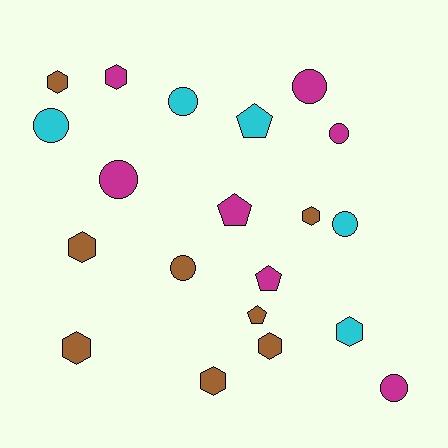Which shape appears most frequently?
Circle, with 8 objects.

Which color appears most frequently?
Brown, with 8 objects.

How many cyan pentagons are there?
There is 1 cyan pentagon.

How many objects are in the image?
There are 20 objects.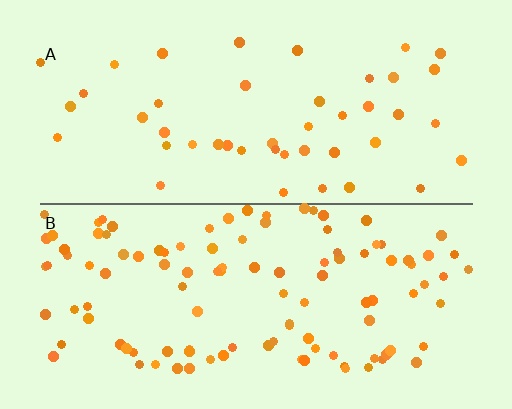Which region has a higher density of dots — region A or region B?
B (the bottom).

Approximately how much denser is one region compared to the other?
Approximately 2.5× — region B over region A.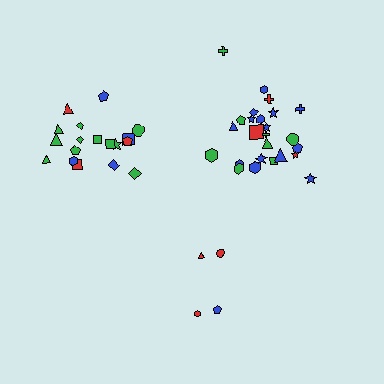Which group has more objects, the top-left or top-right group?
The top-right group.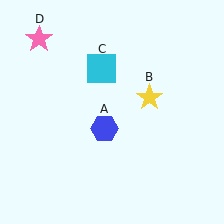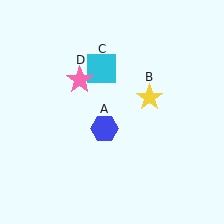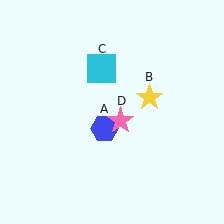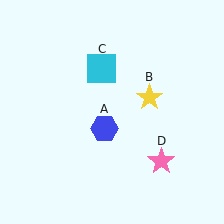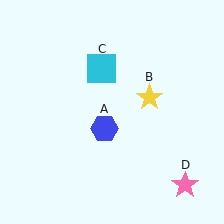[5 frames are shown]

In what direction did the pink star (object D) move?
The pink star (object D) moved down and to the right.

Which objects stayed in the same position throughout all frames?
Blue hexagon (object A) and yellow star (object B) and cyan square (object C) remained stationary.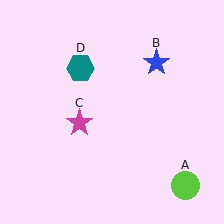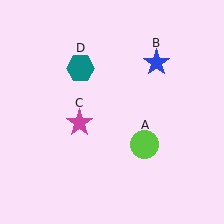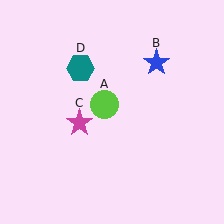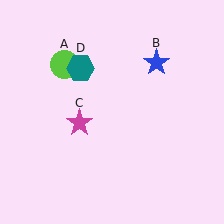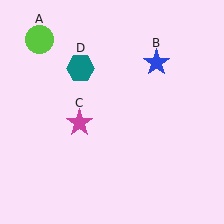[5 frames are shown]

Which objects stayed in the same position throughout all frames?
Blue star (object B) and magenta star (object C) and teal hexagon (object D) remained stationary.